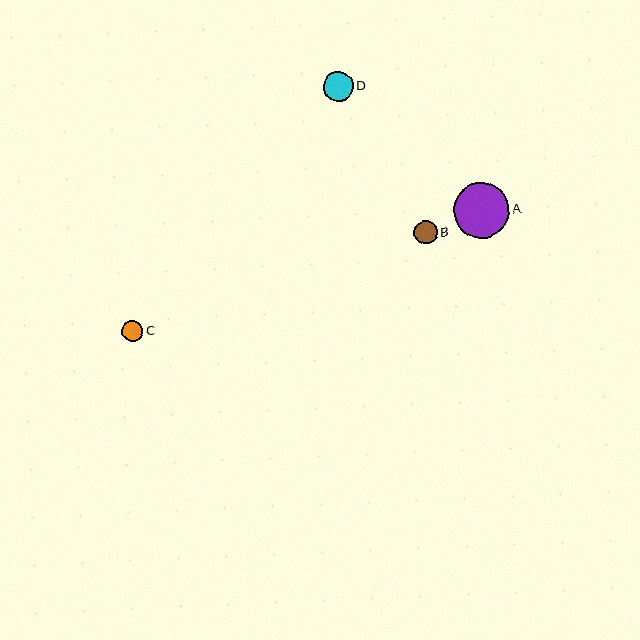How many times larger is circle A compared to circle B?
Circle A is approximately 2.4 times the size of circle B.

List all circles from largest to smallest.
From largest to smallest: A, D, B, C.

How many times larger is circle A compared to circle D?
Circle A is approximately 1.9 times the size of circle D.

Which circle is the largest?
Circle A is the largest with a size of approximately 56 pixels.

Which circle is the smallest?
Circle C is the smallest with a size of approximately 21 pixels.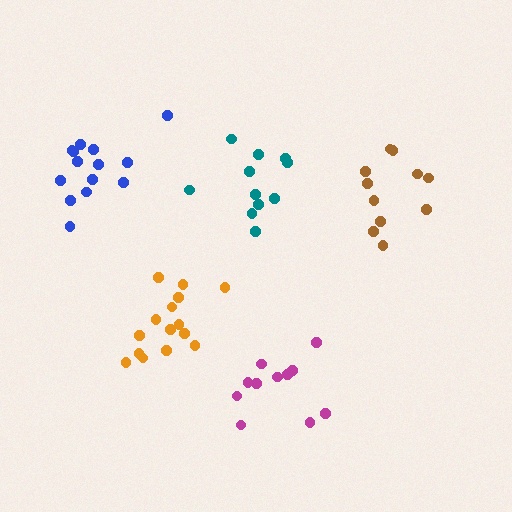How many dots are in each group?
Group 1: 11 dots, Group 2: 11 dots, Group 3: 11 dots, Group 4: 14 dots, Group 5: 15 dots (62 total).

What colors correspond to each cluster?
The clusters are colored: magenta, teal, brown, blue, orange.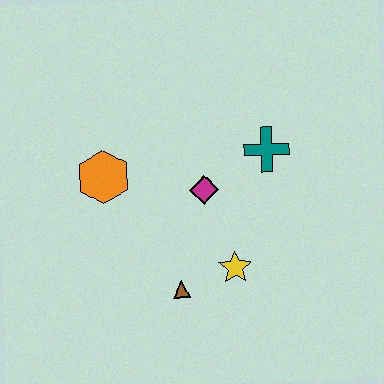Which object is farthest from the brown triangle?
The teal cross is farthest from the brown triangle.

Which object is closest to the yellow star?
The brown triangle is closest to the yellow star.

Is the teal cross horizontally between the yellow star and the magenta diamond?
No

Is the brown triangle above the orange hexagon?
No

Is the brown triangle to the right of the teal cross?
No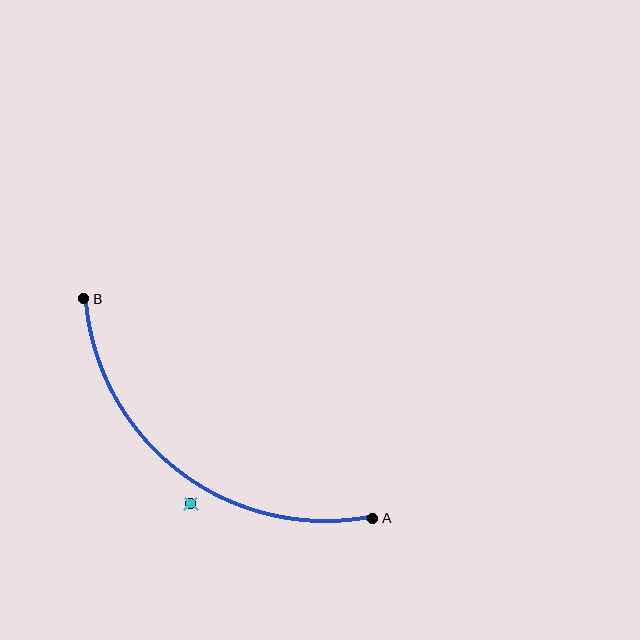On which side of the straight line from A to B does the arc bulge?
The arc bulges below and to the left of the straight line connecting A and B.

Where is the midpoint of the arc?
The arc midpoint is the point on the curve farthest from the straight line joining A and B. It sits below and to the left of that line.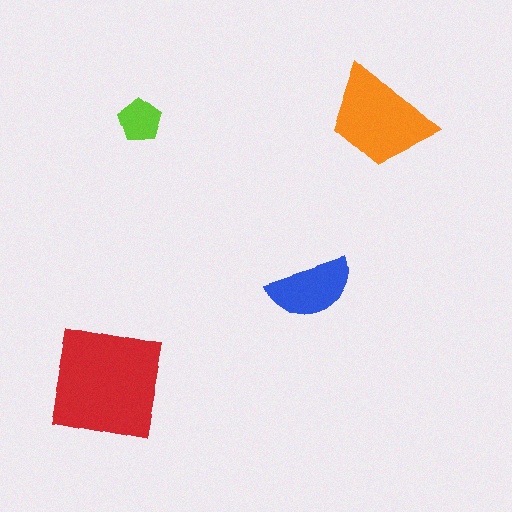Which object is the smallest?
The lime pentagon.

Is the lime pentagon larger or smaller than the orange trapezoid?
Smaller.